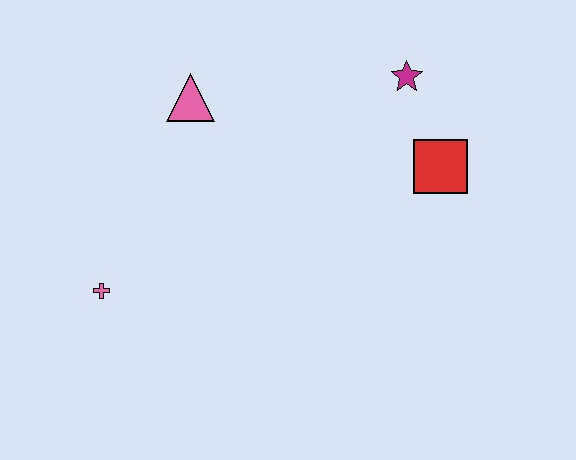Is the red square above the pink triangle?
No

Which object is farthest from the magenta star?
The pink cross is farthest from the magenta star.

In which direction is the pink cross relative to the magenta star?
The pink cross is to the left of the magenta star.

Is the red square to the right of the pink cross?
Yes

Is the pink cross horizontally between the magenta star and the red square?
No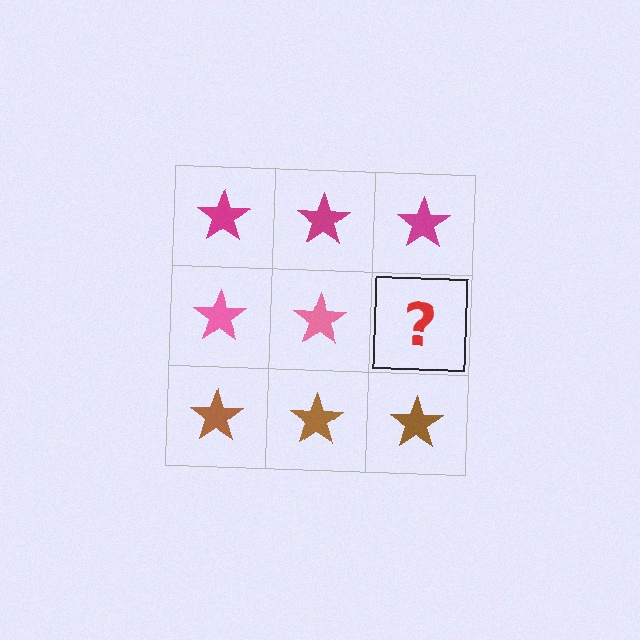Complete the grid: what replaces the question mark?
The question mark should be replaced with a pink star.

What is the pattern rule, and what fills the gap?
The rule is that each row has a consistent color. The gap should be filled with a pink star.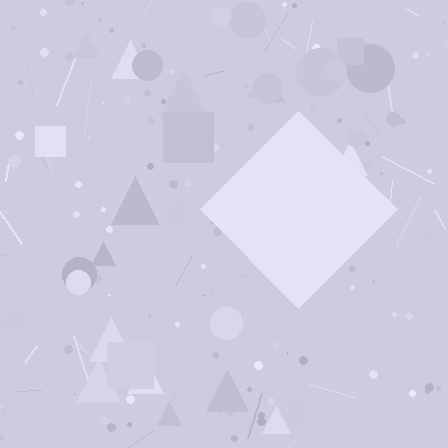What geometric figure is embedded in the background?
A diamond is embedded in the background.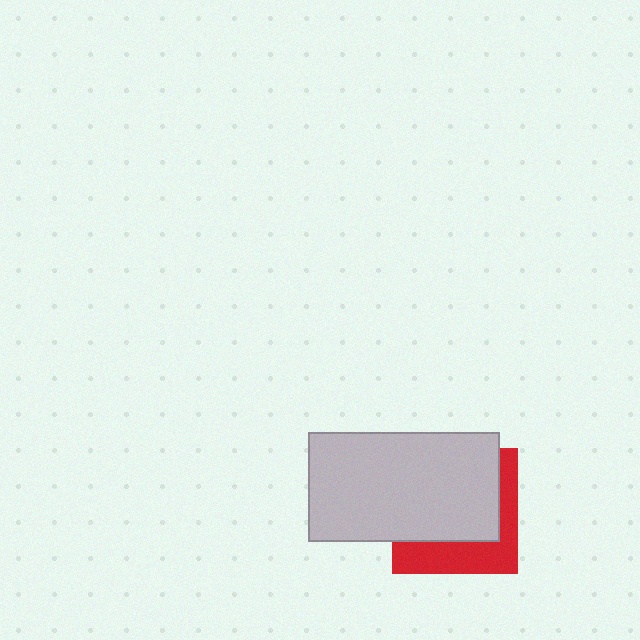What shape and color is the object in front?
The object in front is a light gray rectangle.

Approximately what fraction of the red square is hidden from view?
Roughly 64% of the red square is hidden behind the light gray rectangle.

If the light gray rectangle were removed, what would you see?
You would see the complete red square.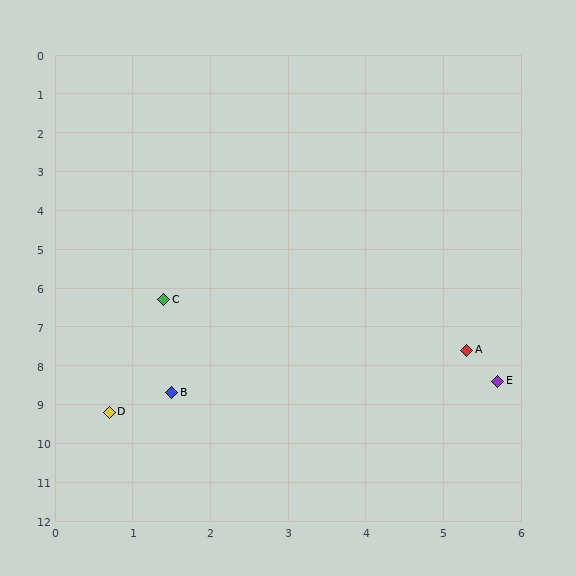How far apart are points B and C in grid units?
Points B and C are about 2.4 grid units apart.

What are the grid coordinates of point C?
Point C is at approximately (1.4, 6.3).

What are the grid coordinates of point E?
Point E is at approximately (5.7, 8.4).